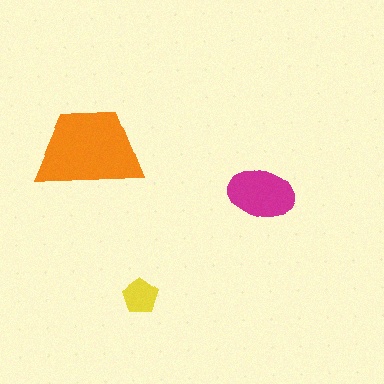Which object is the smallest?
The yellow pentagon.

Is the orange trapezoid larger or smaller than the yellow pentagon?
Larger.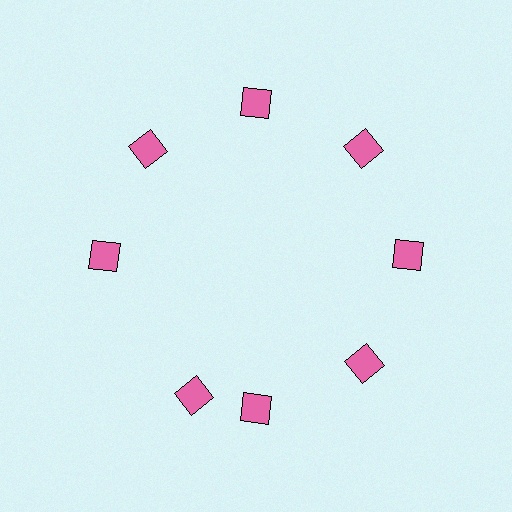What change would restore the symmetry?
The symmetry would be restored by rotating it back into even spacing with its neighbors so that all 8 diamonds sit at equal angles and equal distance from the center.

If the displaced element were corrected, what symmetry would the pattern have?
It would have 8-fold rotational symmetry — the pattern would map onto itself every 45 degrees.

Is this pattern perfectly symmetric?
No. The 8 pink diamonds are arranged in a ring, but one element near the 8 o'clock position is rotated out of alignment along the ring, breaking the 8-fold rotational symmetry.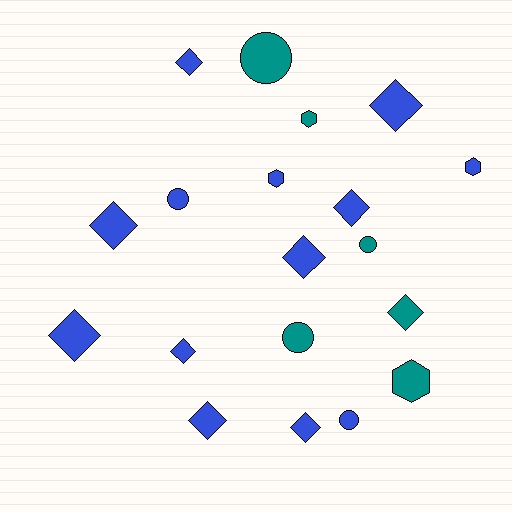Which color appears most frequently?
Blue, with 13 objects.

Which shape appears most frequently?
Diamond, with 10 objects.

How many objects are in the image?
There are 19 objects.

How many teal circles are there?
There are 3 teal circles.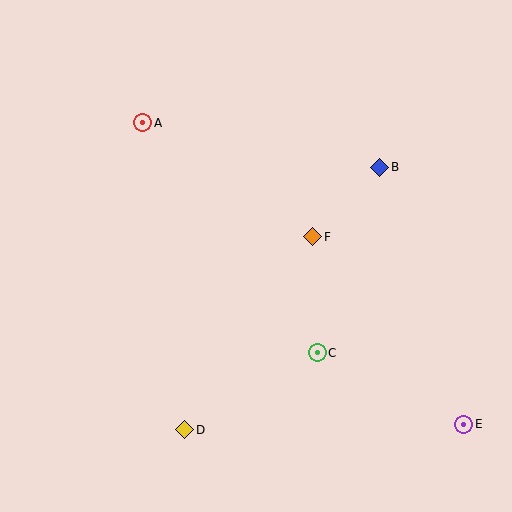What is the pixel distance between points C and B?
The distance between C and B is 196 pixels.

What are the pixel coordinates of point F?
Point F is at (313, 237).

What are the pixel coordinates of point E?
Point E is at (464, 424).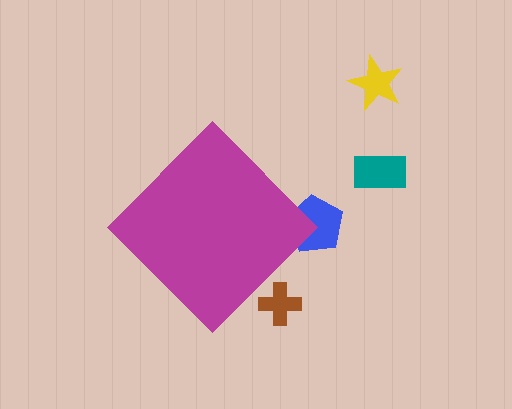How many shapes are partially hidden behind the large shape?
2 shapes are partially hidden.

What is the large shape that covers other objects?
A magenta diamond.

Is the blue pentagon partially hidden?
Yes, the blue pentagon is partially hidden behind the magenta diamond.